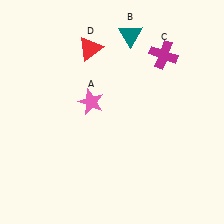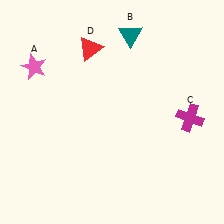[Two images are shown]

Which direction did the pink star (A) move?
The pink star (A) moved left.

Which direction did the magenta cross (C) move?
The magenta cross (C) moved down.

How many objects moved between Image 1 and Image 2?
2 objects moved between the two images.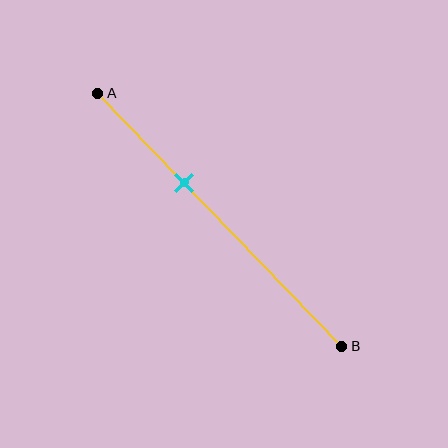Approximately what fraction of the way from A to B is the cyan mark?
The cyan mark is approximately 35% of the way from A to B.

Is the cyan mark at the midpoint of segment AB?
No, the mark is at about 35% from A, not at the 50% midpoint.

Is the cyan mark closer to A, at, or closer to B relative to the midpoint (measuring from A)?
The cyan mark is closer to point A than the midpoint of segment AB.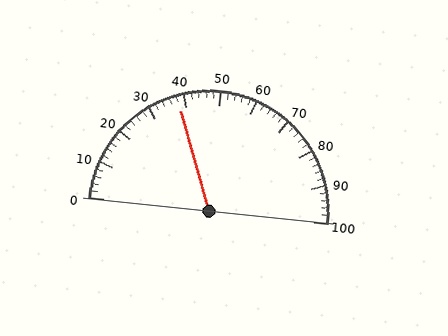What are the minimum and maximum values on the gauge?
The gauge ranges from 0 to 100.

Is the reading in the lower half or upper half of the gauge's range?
The reading is in the lower half of the range (0 to 100).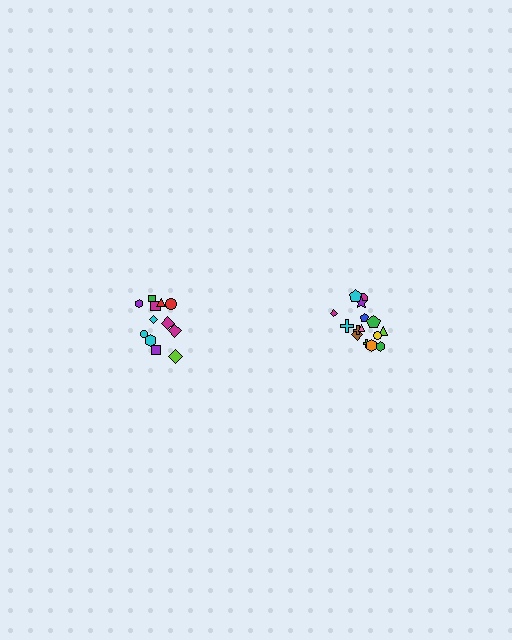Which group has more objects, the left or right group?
The right group.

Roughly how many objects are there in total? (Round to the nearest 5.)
Roughly 25 objects in total.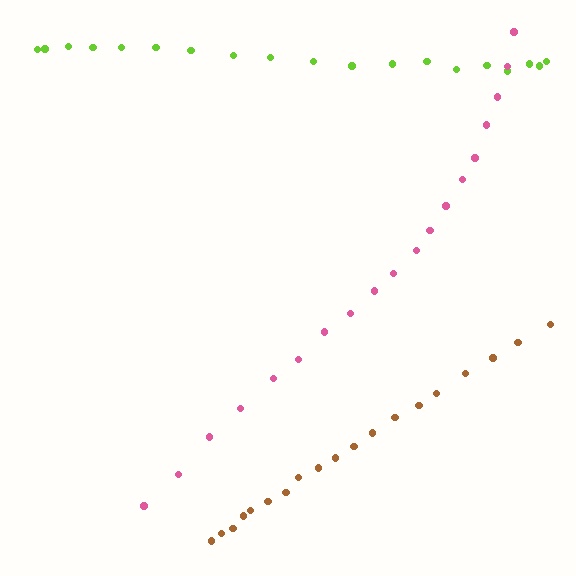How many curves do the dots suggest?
There are 3 distinct paths.